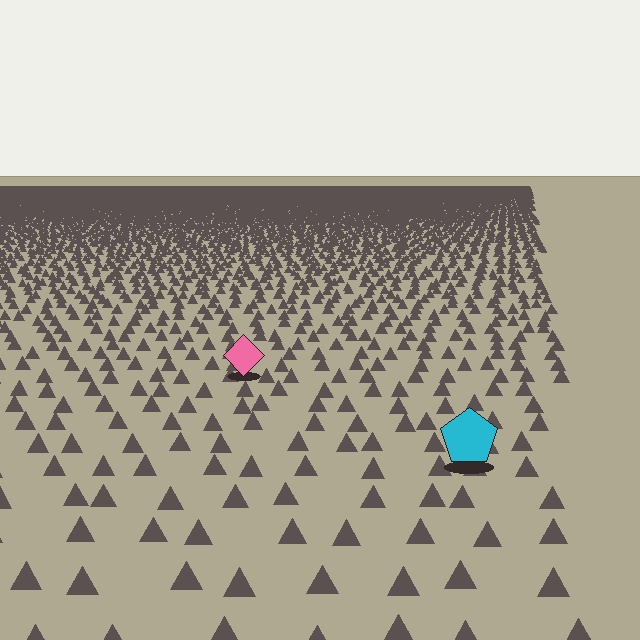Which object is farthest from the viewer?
The pink diamond is farthest from the viewer. It appears smaller and the ground texture around it is denser.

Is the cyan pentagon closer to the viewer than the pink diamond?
Yes. The cyan pentagon is closer — you can tell from the texture gradient: the ground texture is coarser near it.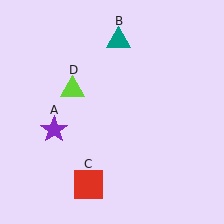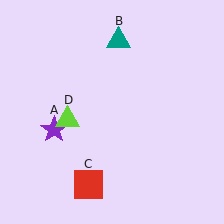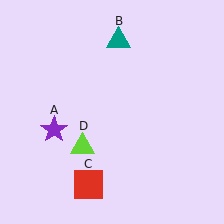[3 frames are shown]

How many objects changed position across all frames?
1 object changed position: lime triangle (object D).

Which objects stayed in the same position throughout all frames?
Purple star (object A) and teal triangle (object B) and red square (object C) remained stationary.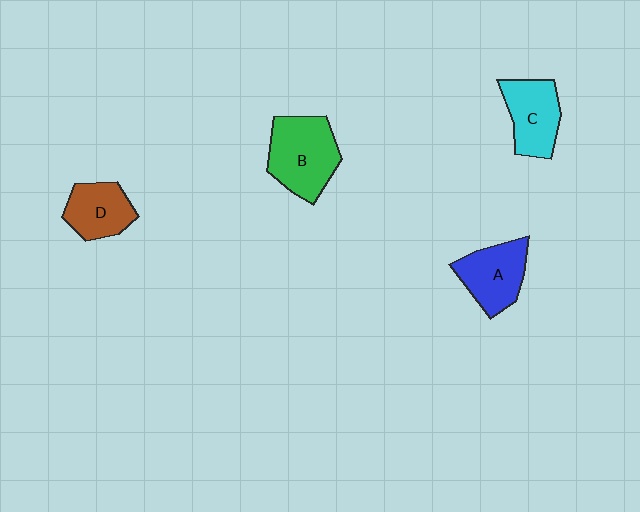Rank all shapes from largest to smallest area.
From largest to smallest: B (green), A (blue), C (cyan), D (brown).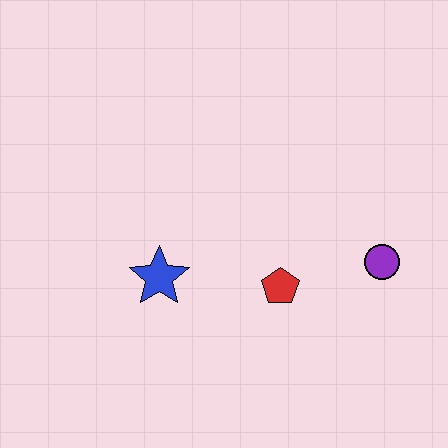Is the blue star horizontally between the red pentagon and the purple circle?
No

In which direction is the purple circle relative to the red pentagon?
The purple circle is to the right of the red pentagon.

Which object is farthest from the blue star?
The purple circle is farthest from the blue star.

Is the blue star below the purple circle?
Yes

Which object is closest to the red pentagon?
The purple circle is closest to the red pentagon.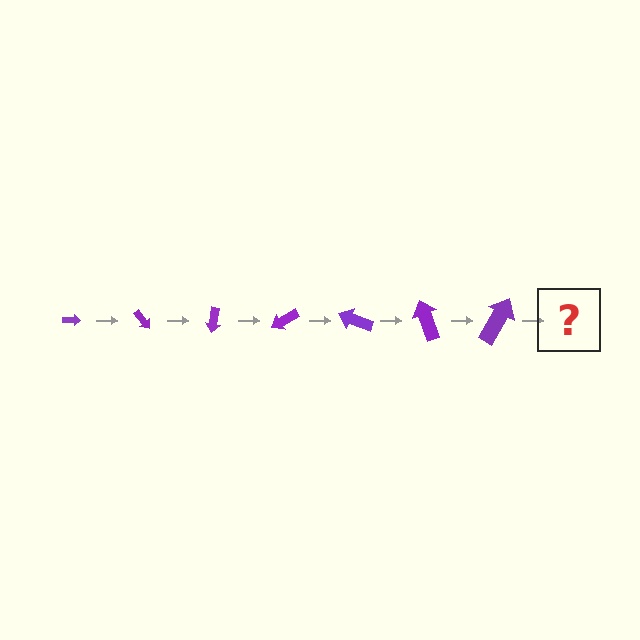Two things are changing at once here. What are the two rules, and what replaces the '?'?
The two rules are that the arrow grows larger each step and it rotates 50 degrees each step. The '?' should be an arrow, larger than the previous one and rotated 350 degrees from the start.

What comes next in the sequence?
The next element should be an arrow, larger than the previous one and rotated 350 degrees from the start.